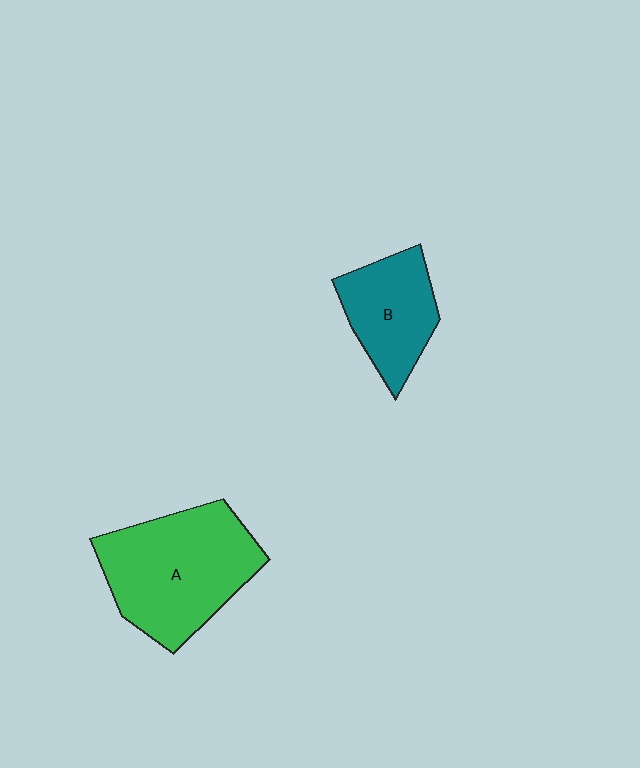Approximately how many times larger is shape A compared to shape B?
Approximately 1.7 times.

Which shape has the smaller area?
Shape B (teal).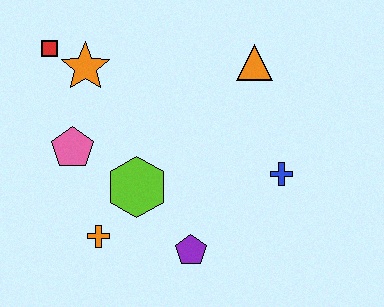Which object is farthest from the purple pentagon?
The red square is farthest from the purple pentagon.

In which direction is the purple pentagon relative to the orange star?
The purple pentagon is below the orange star.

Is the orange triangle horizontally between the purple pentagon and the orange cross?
No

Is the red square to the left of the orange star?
Yes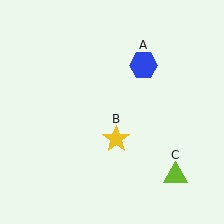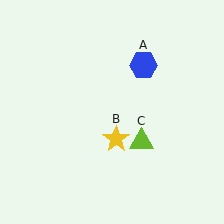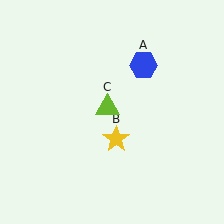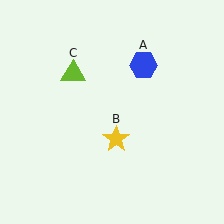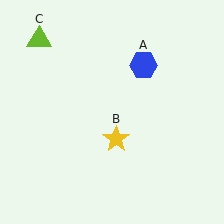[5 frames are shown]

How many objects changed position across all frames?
1 object changed position: lime triangle (object C).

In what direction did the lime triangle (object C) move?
The lime triangle (object C) moved up and to the left.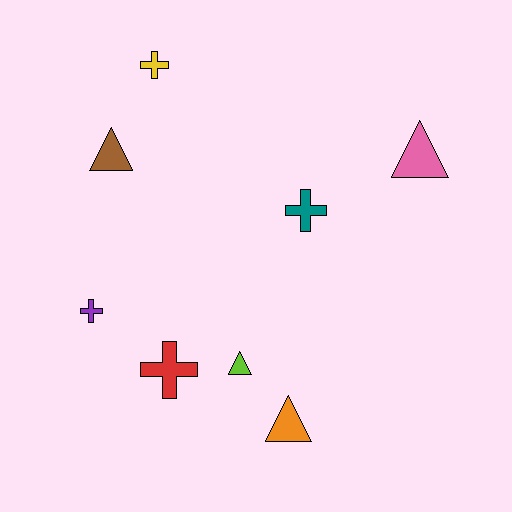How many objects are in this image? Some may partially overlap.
There are 8 objects.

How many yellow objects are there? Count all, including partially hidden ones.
There is 1 yellow object.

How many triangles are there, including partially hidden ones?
There are 4 triangles.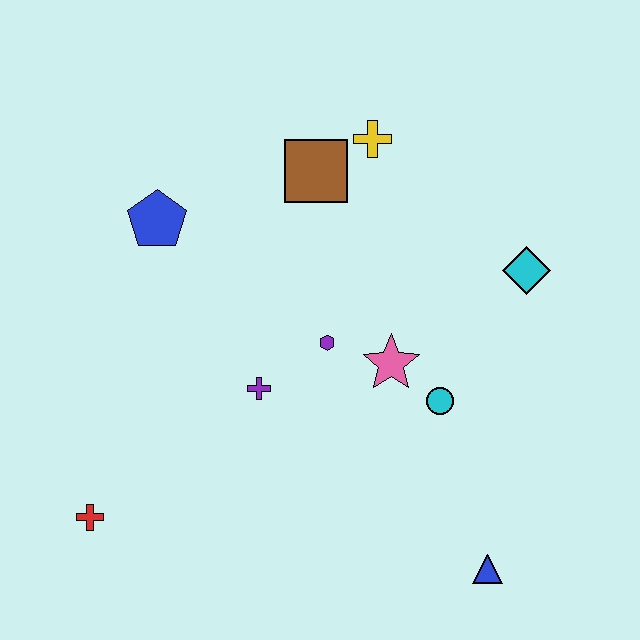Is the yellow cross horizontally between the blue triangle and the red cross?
Yes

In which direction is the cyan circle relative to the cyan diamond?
The cyan circle is below the cyan diamond.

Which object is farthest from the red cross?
The cyan diamond is farthest from the red cross.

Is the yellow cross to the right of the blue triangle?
No